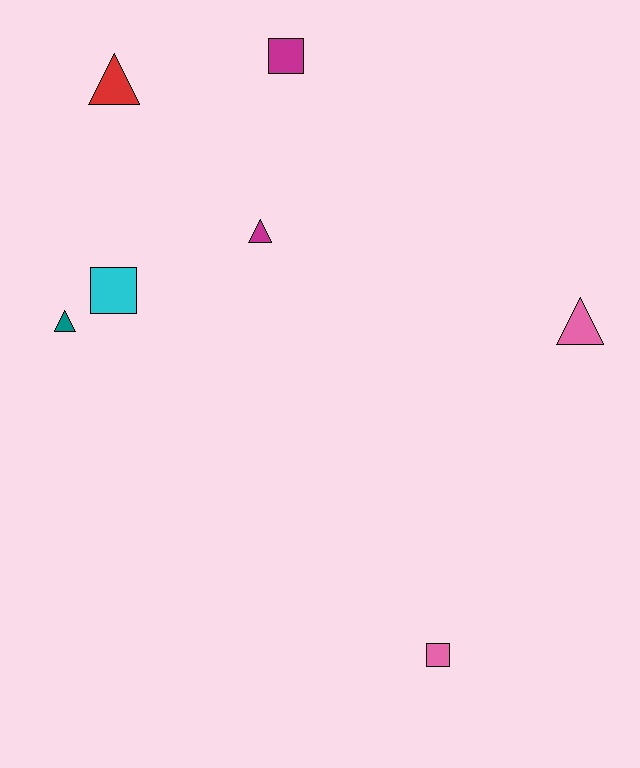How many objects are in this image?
There are 7 objects.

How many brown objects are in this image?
There are no brown objects.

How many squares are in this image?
There are 3 squares.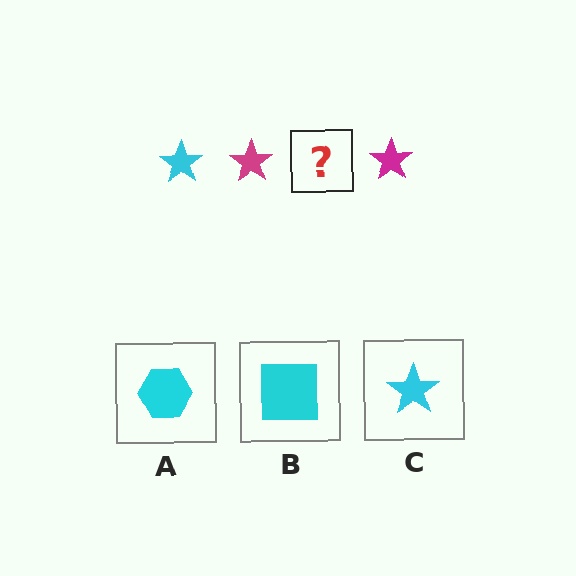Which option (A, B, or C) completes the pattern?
C.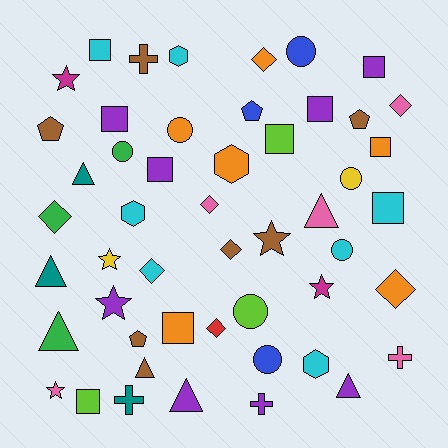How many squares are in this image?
There are 10 squares.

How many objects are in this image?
There are 50 objects.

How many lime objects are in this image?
There are 3 lime objects.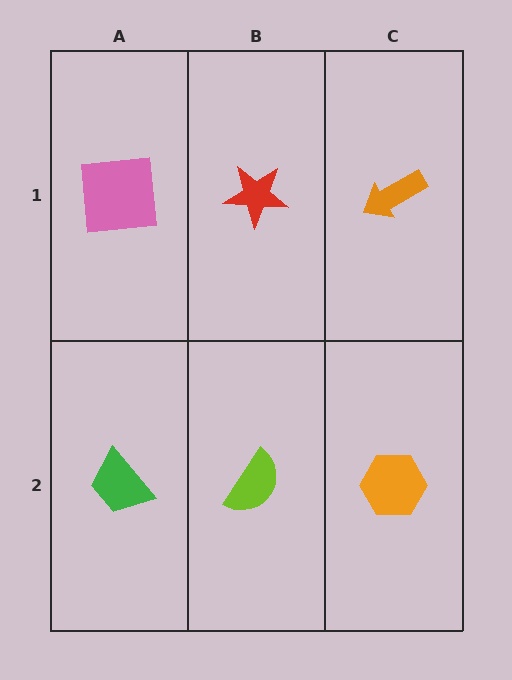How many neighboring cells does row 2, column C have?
2.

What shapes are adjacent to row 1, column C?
An orange hexagon (row 2, column C), a red star (row 1, column B).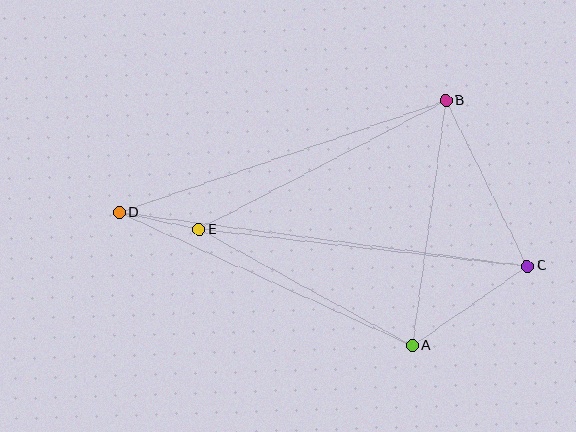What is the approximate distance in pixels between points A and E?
The distance between A and E is approximately 243 pixels.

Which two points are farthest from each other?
Points C and D are farthest from each other.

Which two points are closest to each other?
Points D and E are closest to each other.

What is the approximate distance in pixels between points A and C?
The distance between A and C is approximately 140 pixels.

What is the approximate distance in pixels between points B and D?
The distance between B and D is approximately 346 pixels.